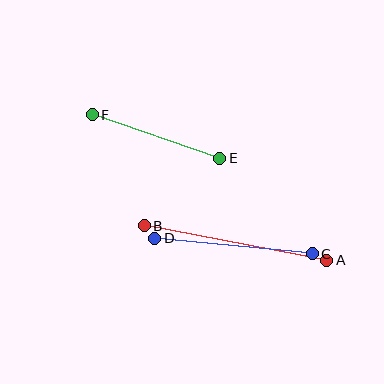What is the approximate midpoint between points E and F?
The midpoint is at approximately (156, 136) pixels.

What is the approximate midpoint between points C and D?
The midpoint is at approximately (234, 246) pixels.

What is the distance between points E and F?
The distance is approximately 135 pixels.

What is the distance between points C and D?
The distance is approximately 158 pixels.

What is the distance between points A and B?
The distance is approximately 186 pixels.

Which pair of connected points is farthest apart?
Points A and B are farthest apart.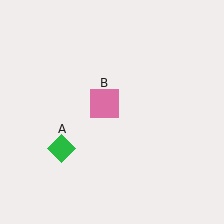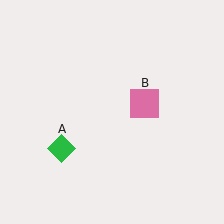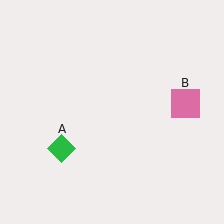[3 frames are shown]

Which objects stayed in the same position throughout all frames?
Green diamond (object A) remained stationary.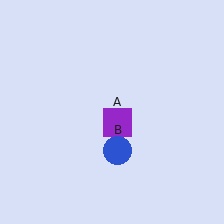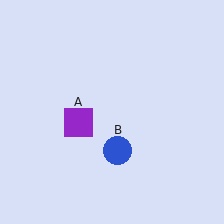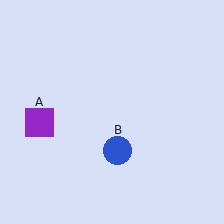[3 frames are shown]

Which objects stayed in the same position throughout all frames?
Blue circle (object B) remained stationary.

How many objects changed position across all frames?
1 object changed position: purple square (object A).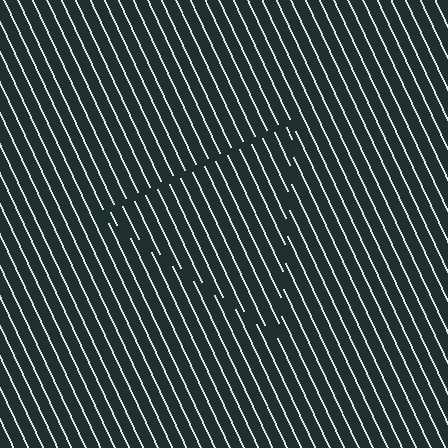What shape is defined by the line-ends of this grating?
An illusory triangle. The interior of the shape contains the same grating, shifted by half a period — the contour is defined by the phase discontinuity where line-ends from the inner and outer gratings abut.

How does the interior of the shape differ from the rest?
The interior of the shape contains the same grating, shifted by half a period — the contour is defined by the phase discontinuity where line-ends from the inner and outer gratings abut.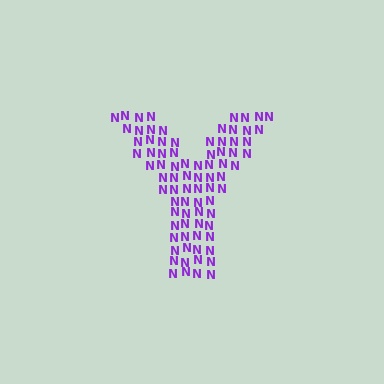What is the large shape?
The large shape is the letter Y.